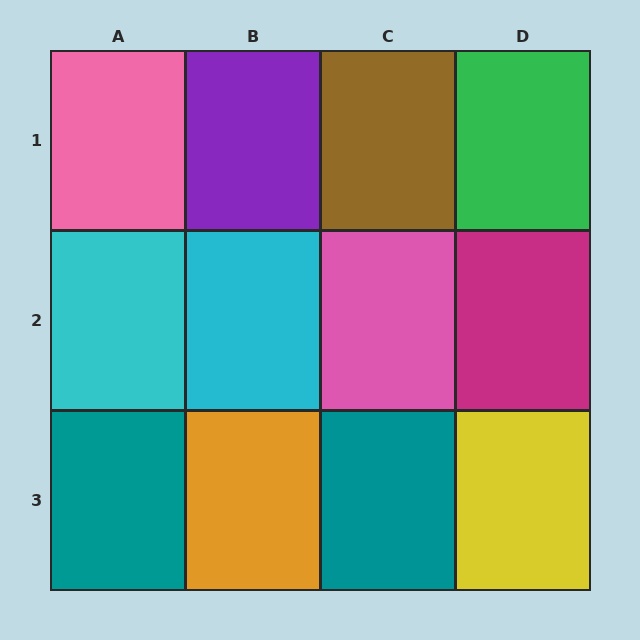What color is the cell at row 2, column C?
Pink.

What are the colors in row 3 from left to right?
Teal, orange, teal, yellow.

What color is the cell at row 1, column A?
Pink.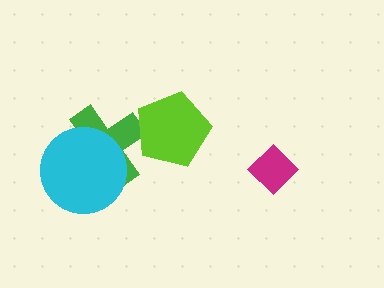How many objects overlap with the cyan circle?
1 object overlaps with the cyan circle.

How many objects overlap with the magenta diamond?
0 objects overlap with the magenta diamond.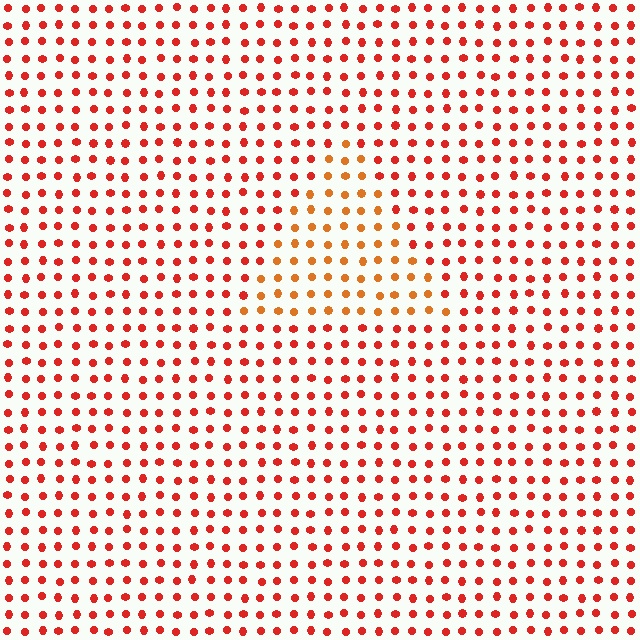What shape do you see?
I see a triangle.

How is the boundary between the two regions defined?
The boundary is defined purely by a slight shift in hue (about 26 degrees). Spacing, size, and orientation are identical on both sides.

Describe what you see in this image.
The image is filled with small red elements in a uniform arrangement. A triangle-shaped region is visible where the elements are tinted to a slightly different hue, forming a subtle color boundary.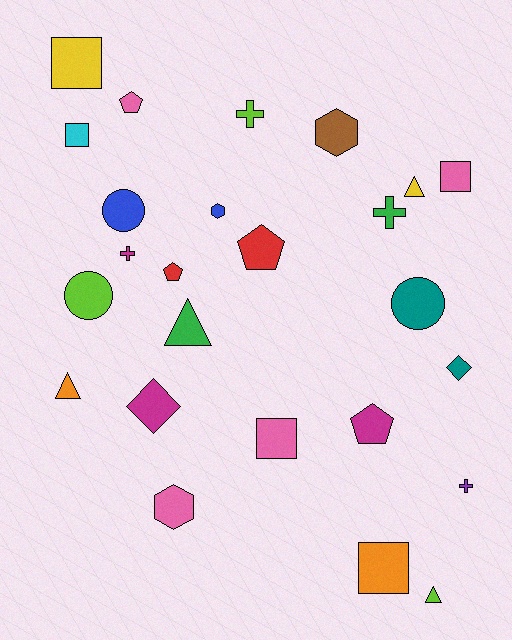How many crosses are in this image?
There are 4 crosses.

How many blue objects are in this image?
There are 2 blue objects.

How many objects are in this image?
There are 25 objects.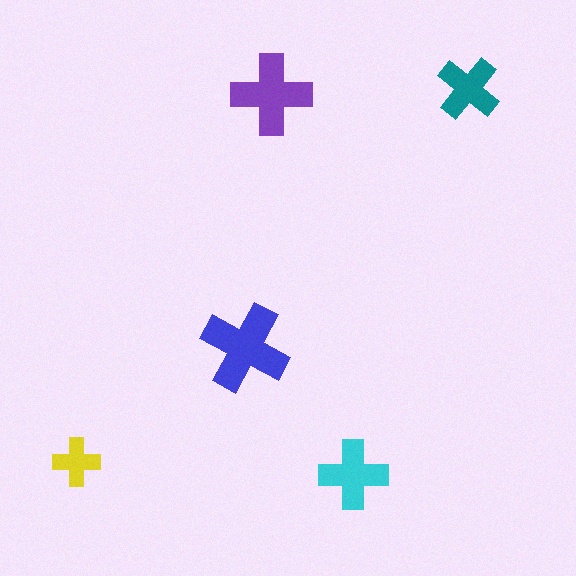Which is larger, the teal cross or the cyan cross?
The cyan one.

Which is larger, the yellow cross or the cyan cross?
The cyan one.